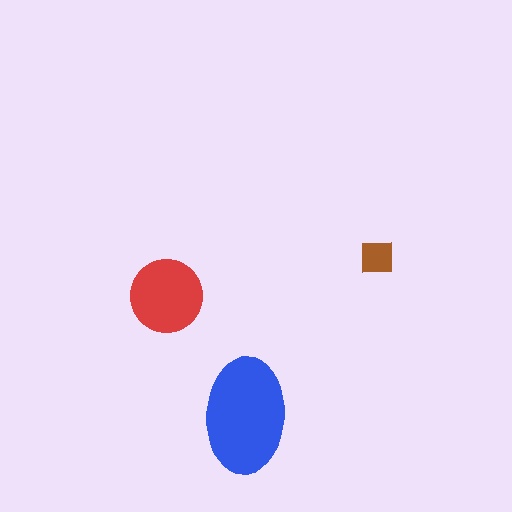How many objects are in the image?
There are 3 objects in the image.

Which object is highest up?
The brown square is topmost.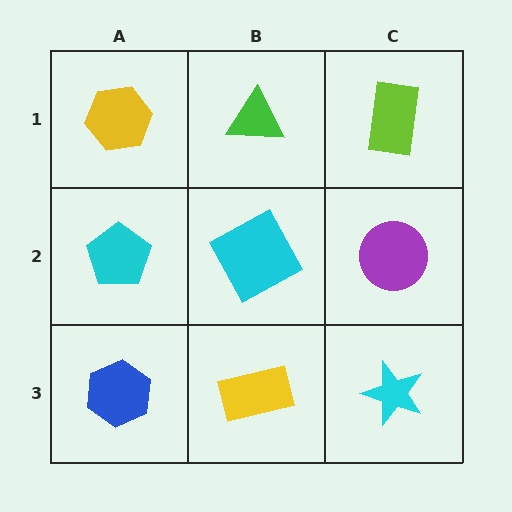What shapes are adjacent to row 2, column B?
A green triangle (row 1, column B), a yellow rectangle (row 3, column B), a cyan pentagon (row 2, column A), a purple circle (row 2, column C).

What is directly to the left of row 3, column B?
A blue hexagon.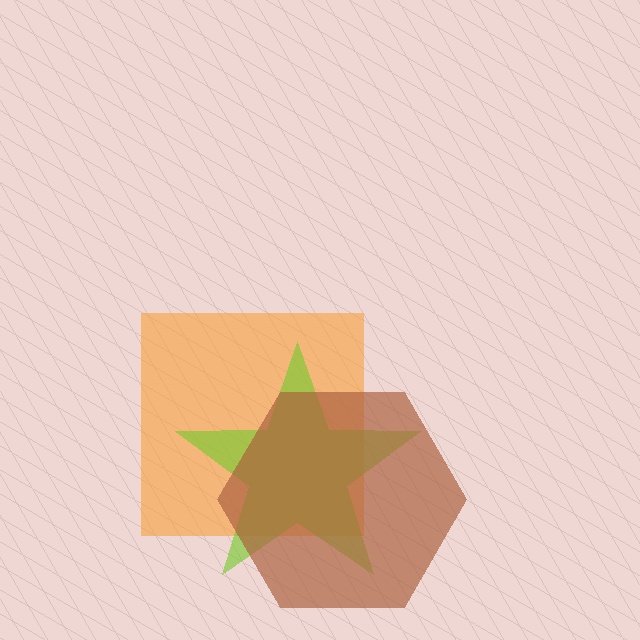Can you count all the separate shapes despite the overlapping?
Yes, there are 3 separate shapes.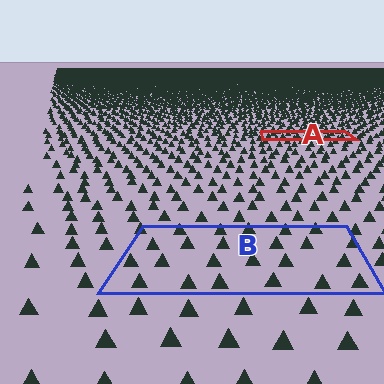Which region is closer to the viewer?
Region B is closer. The texture elements there are larger and more spread out.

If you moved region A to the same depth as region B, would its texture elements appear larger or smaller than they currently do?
They would appear larger. At a closer depth, the same texture elements are projected at a bigger on-screen size.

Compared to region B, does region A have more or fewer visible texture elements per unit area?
Region A has more texture elements per unit area — they are packed more densely because it is farther away.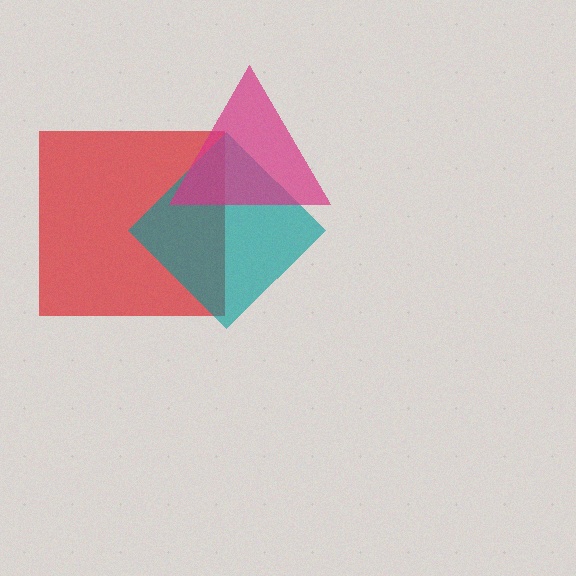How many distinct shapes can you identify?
There are 3 distinct shapes: a red square, a teal diamond, a magenta triangle.